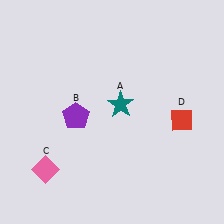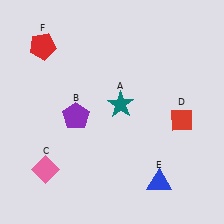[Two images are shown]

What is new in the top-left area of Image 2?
A red pentagon (F) was added in the top-left area of Image 2.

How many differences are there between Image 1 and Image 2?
There are 2 differences between the two images.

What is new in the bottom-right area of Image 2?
A blue triangle (E) was added in the bottom-right area of Image 2.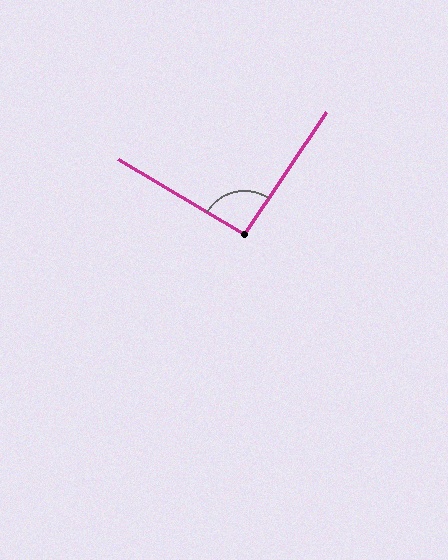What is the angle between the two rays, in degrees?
Approximately 93 degrees.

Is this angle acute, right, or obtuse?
It is approximately a right angle.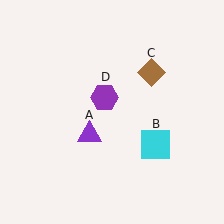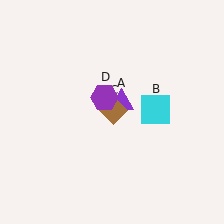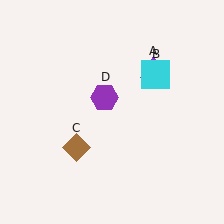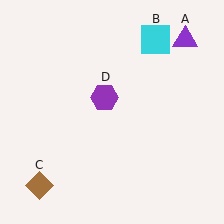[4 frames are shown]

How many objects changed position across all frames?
3 objects changed position: purple triangle (object A), cyan square (object B), brown diamond (object C).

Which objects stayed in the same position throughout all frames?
Purple hexagon (object D) remained stationary.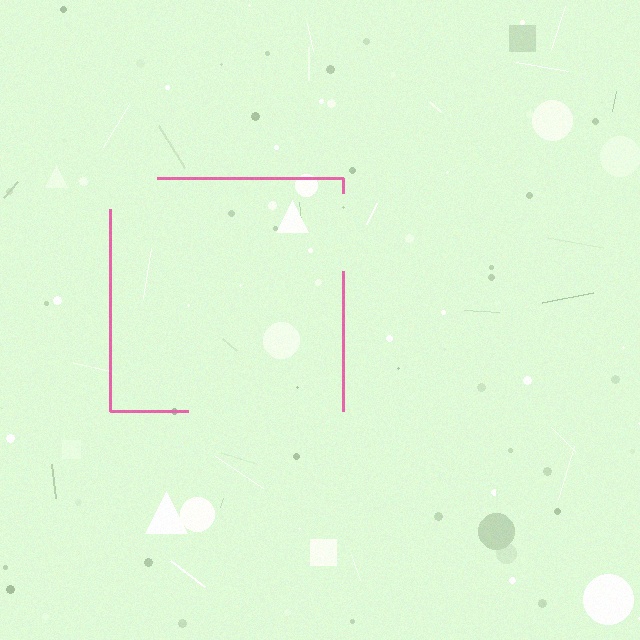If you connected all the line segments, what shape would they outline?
They would outline a square.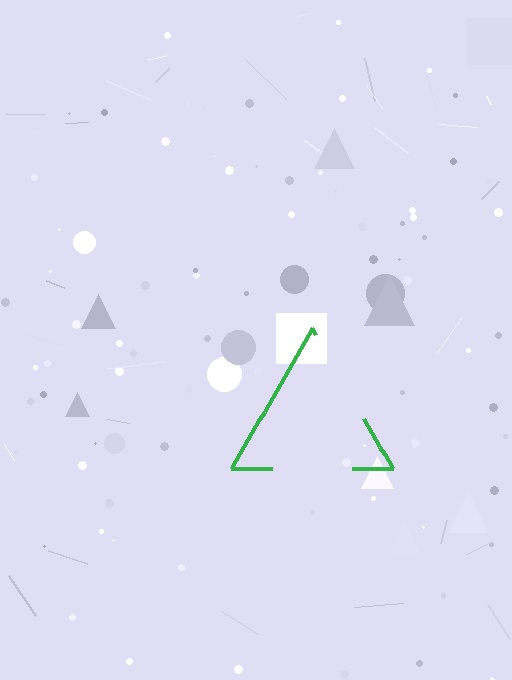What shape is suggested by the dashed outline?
The dashed outline suggests a triangle.